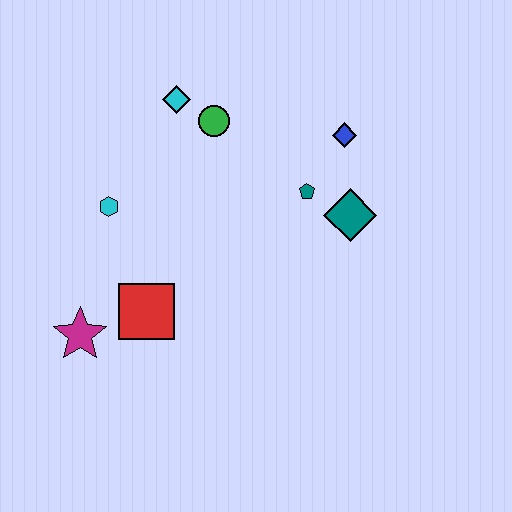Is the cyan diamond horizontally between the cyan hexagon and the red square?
No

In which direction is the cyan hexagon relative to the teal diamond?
The cyan hexagon is to the left of the teal diamond.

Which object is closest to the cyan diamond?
The green circle is closest to the cyan diamond.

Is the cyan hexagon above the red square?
Yes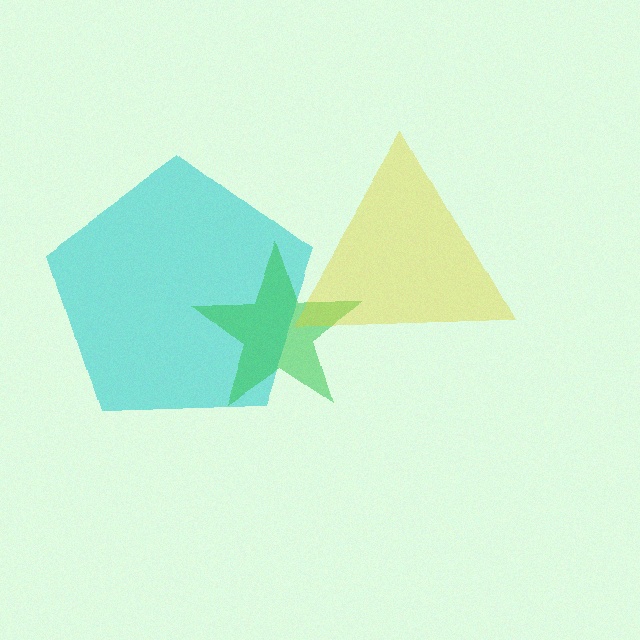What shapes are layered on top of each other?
The layered shapes are: a cyan pentagon, a green star, a yellow triangle.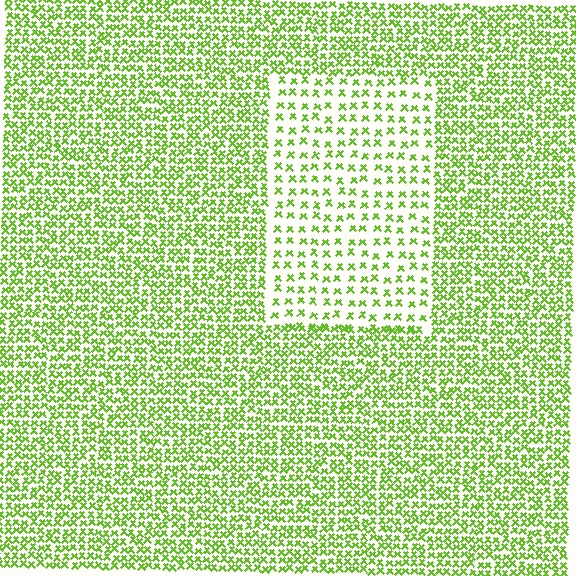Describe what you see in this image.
The image contains small lime elements arranged at two different densities. A rectangle-shaped region is visible where the elements are less densely packed than the surrounding area.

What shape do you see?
I see a rectangle.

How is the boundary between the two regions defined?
The boundary is defined by a change in element density (approximately 2.2x ratio). All elements are the same color, size, and shape.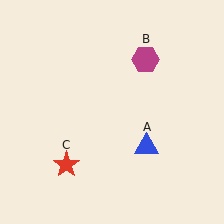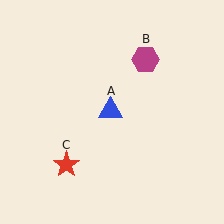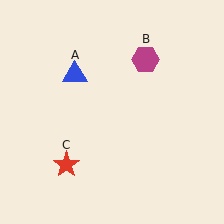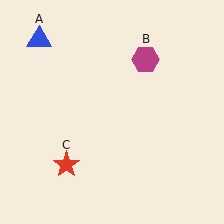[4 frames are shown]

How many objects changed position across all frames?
1 object changed position: blue triangle (object A).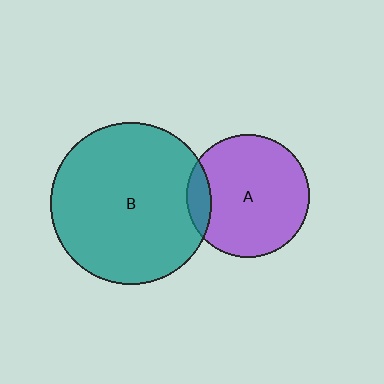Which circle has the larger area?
Circle B (teal).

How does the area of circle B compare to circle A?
Approximately 1.7 times.